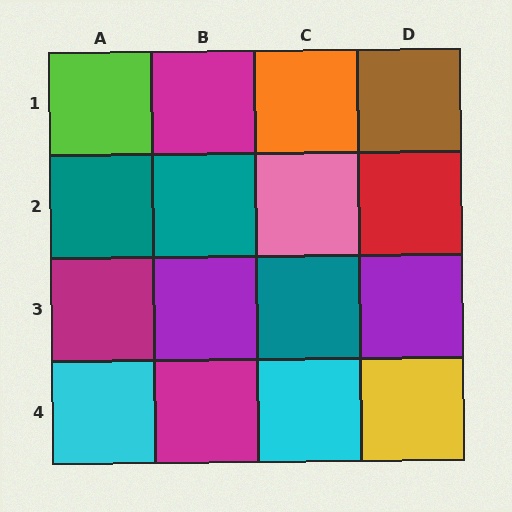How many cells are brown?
1 cell is brown.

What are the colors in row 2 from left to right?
Teal, teal, pink, red.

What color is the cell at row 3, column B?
Purple.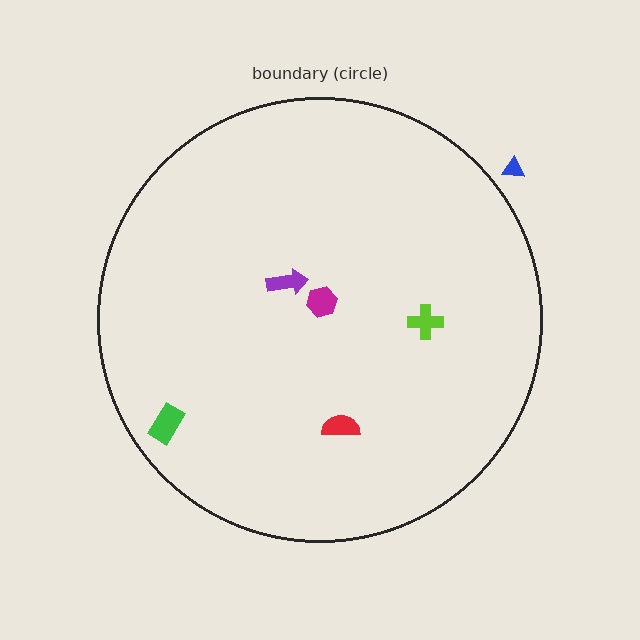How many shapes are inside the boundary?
5 inside, 1 outside.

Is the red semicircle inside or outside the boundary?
Inside.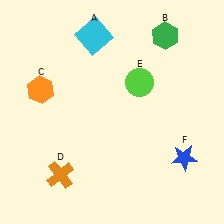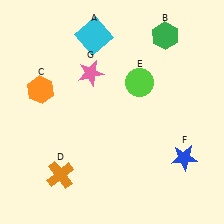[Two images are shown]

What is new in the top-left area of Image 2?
A pink star (G) was added in the top-left area of Image 2.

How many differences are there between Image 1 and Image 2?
There is 1 difference between the two images.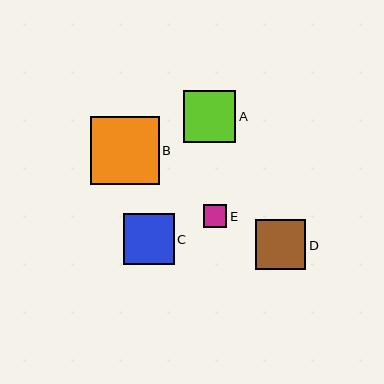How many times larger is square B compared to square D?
Square B is approximately 1.4 times the size of square D.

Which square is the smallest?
Square E is the smallest with a size of approximately 23 pixels.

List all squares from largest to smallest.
From largest to smallest: B, A, C, D, E.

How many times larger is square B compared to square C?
Square B is approximately 1.3 times the size of square C.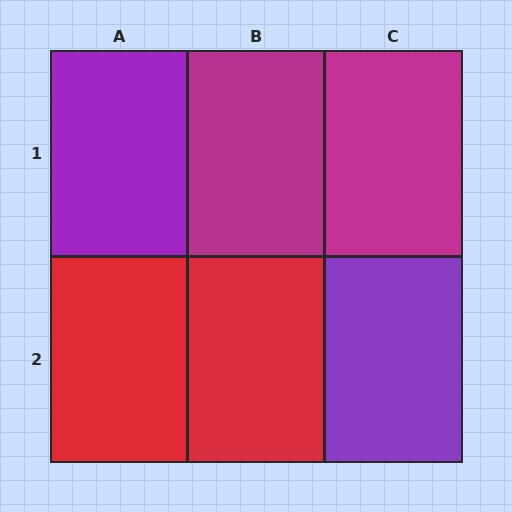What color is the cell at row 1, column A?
Purple.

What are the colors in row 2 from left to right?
Red, red, purple.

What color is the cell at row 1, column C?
Magenta.